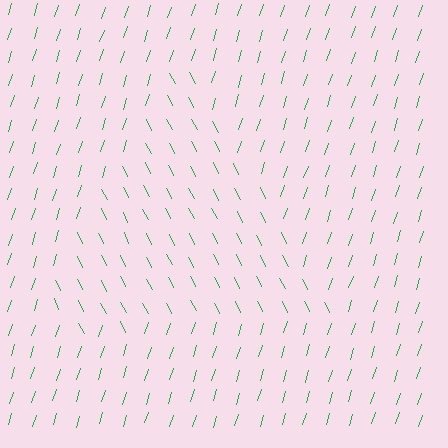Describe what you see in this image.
The image is filled with small green line segments. A triangle region in the image has lines oriented differently from the surrounding lines, creating a visible texture boundary.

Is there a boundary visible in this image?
Yes, there is a texture boundary formed by a change in line orientation.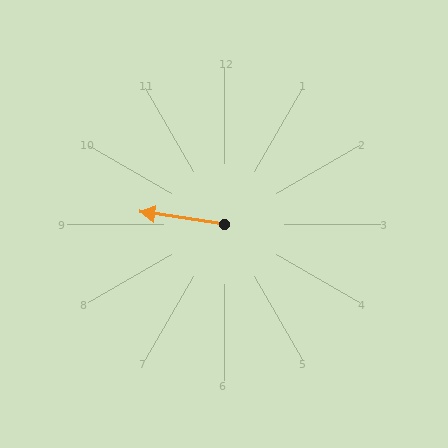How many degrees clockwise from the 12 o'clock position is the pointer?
Approximately 278 degrees.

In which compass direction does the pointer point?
West.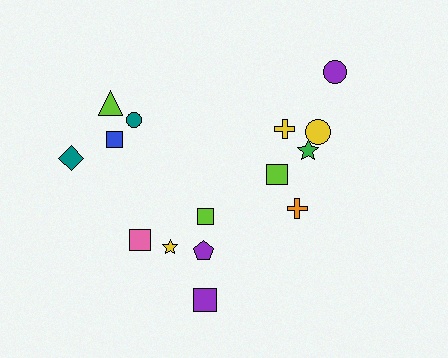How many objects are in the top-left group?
There are 4 objects.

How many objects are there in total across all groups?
There are 15 objects.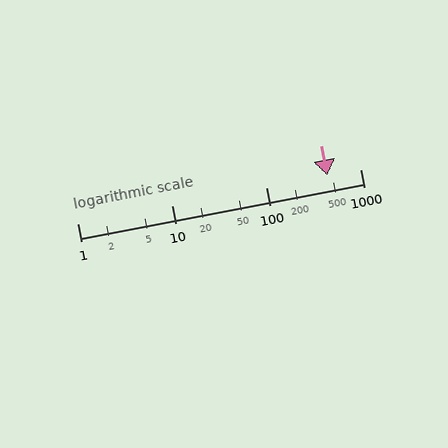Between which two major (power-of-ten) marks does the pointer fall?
The pointer is between 100 and 1000.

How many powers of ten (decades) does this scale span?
The scale spans 3 decades, from 1 to 1000.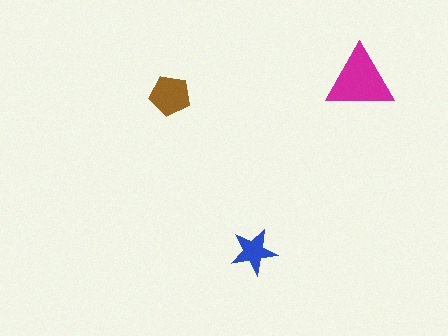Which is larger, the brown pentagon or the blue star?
The brown pentagon.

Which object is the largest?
The magenta triangle.